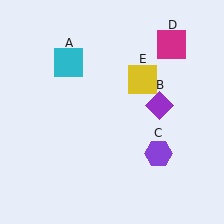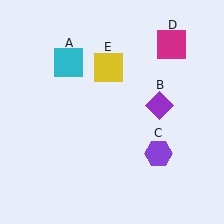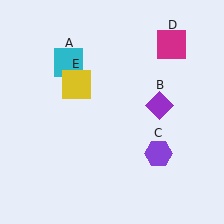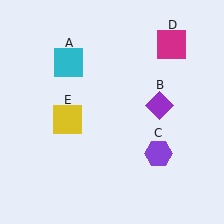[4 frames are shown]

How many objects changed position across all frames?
1 object changed position: yellow square (object E).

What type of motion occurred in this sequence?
The yellow square (object E) rotated counterclockwise around the center of the scene.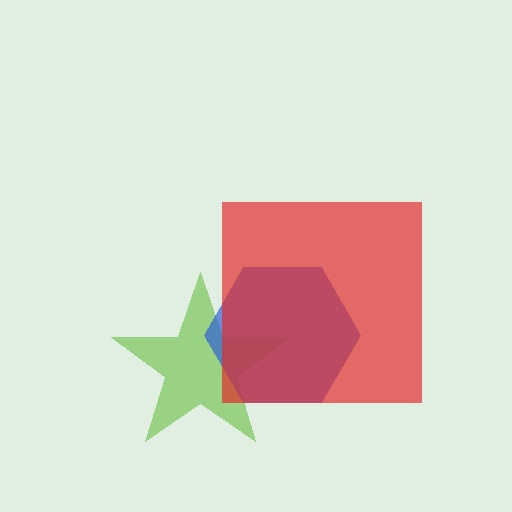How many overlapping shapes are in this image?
There are 3 overlapping shapes in the image.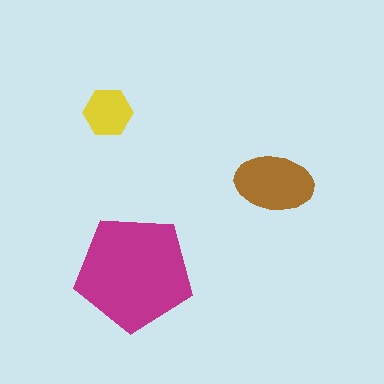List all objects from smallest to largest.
The yellow hexagon, the brown ellipse, the magenta pentagon.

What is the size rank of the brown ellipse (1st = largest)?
2nd.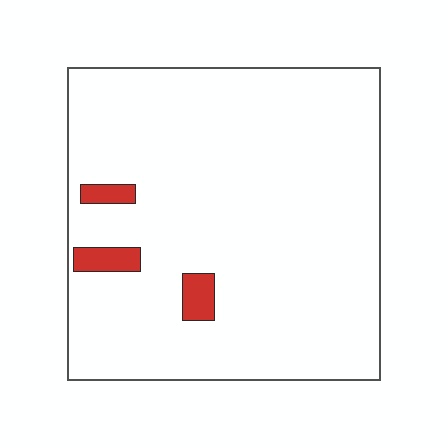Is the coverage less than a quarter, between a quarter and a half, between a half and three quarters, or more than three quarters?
Less than a quarter.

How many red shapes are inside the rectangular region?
3.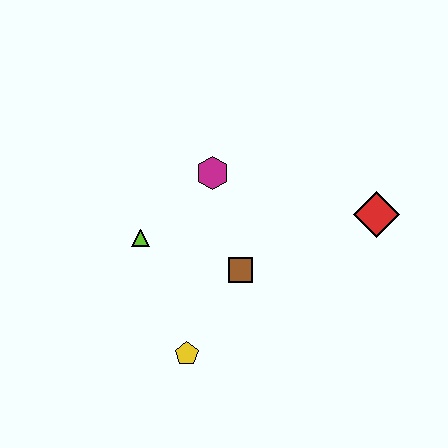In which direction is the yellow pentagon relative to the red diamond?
The yellow pentagon is to the left of the red diamond.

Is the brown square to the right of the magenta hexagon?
Yes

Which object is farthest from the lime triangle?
The red diamond is farthest from the lime triangle.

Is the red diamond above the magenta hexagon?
No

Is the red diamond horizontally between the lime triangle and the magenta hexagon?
No